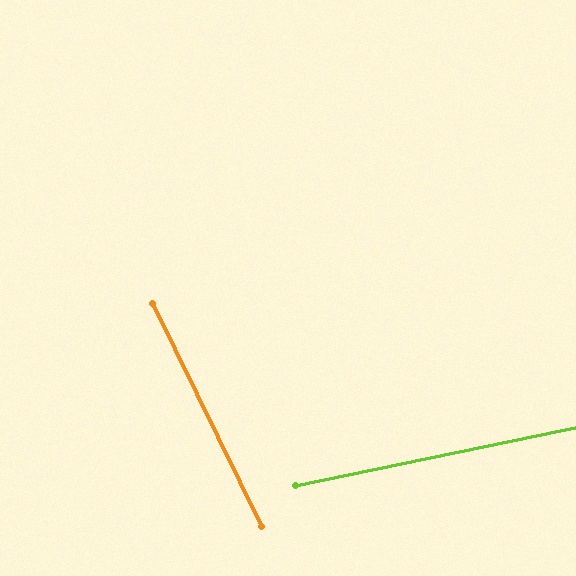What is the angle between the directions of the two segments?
Approximately 76 degrees.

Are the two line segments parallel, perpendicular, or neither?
Neither parallel nor perpendicular — they differ by about 76°.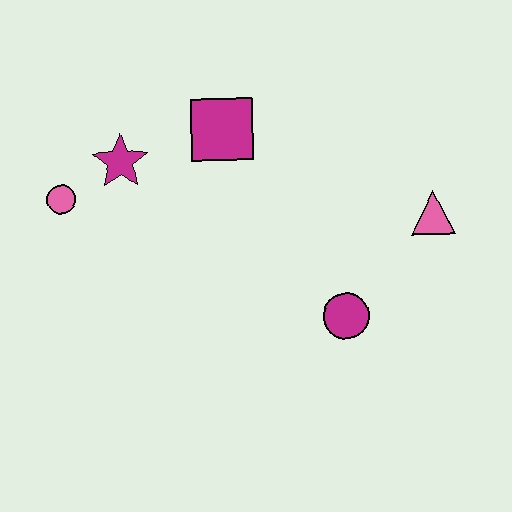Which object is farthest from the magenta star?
The pink triangle is farthest from the magenta star.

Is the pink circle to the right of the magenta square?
No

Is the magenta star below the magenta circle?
No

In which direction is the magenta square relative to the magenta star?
The magenta square is to the right of the magenta star.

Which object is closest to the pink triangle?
The magenta circle is closest to the pink triangle.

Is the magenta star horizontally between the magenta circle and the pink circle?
Yes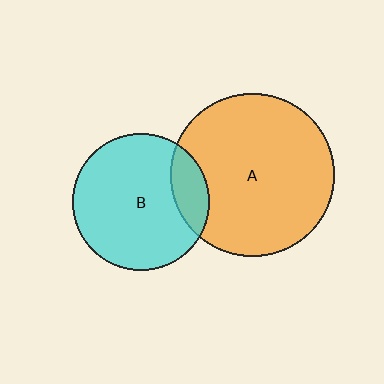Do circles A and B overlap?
Yes.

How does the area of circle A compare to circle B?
Approximately 1.4 times.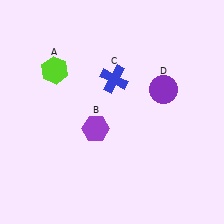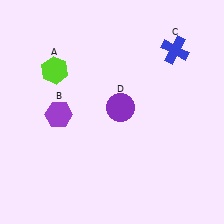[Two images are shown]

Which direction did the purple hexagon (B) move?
The purple hexagon (B) moved left.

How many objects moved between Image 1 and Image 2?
3 objects moved between the two images.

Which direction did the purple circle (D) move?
The purple circle (D) moved left.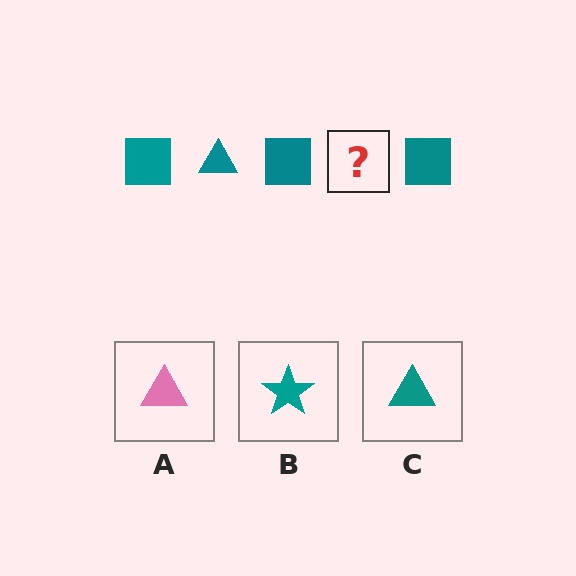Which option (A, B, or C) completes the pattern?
C.